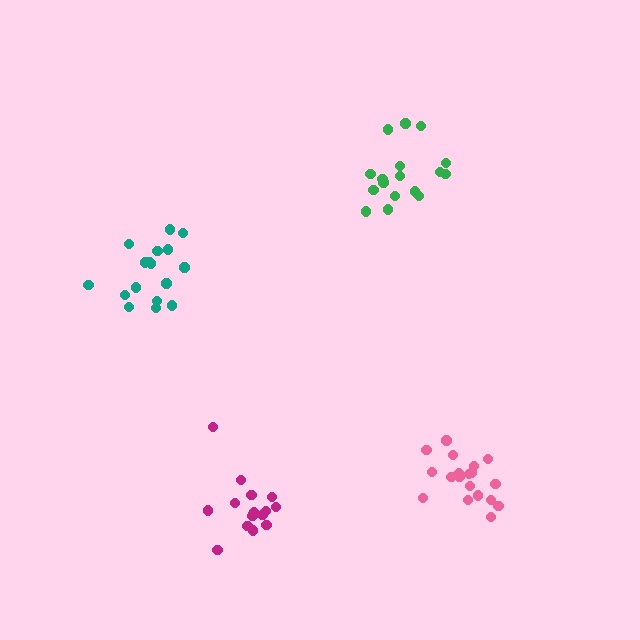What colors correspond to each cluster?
The clusters are colored: green, teal, pink, magenta.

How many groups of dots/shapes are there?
There are 4 groups.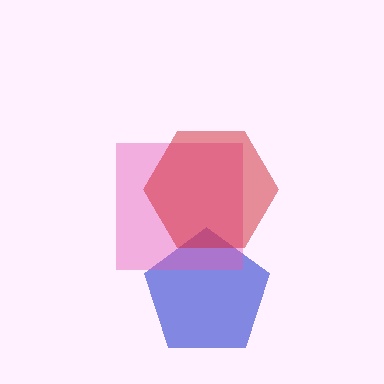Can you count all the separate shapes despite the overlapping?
Yes, there are 3 separate shapes.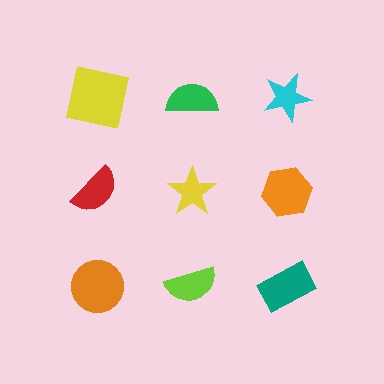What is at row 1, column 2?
A green semicircle.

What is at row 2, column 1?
A red semicircle.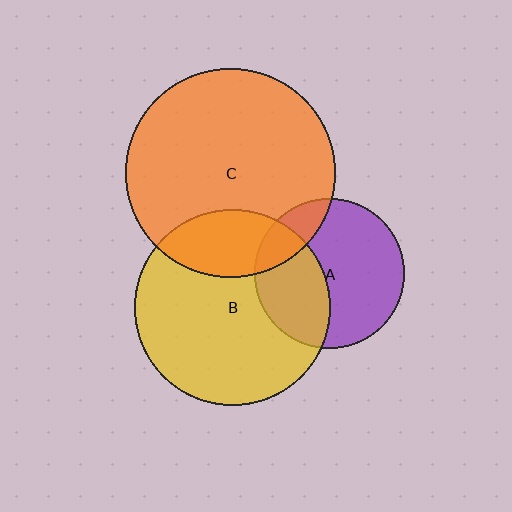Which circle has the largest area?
Circle C (orange).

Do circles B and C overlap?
Yes.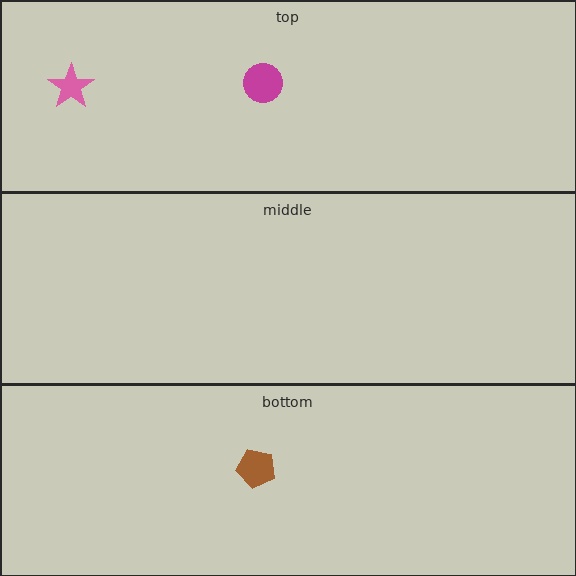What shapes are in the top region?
The magenta circle, the pink star.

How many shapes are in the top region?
2.